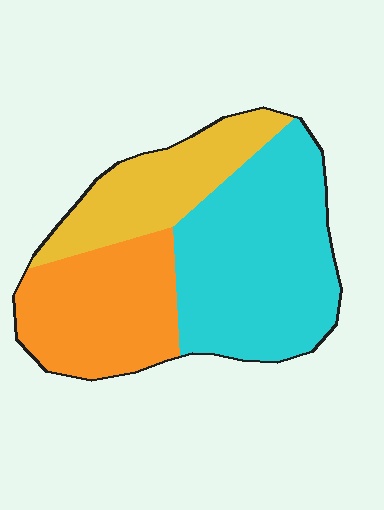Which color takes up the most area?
Cyan, at roughly 45%.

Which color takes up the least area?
Yellow, at roughly 25%.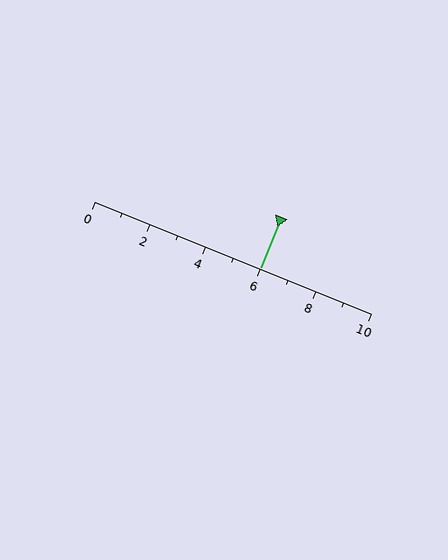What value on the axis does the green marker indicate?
The marker indicates approximately 6.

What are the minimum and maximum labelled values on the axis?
The axis runs from 0 to 10.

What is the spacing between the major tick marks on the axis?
The major ticks are spaced 2 apart.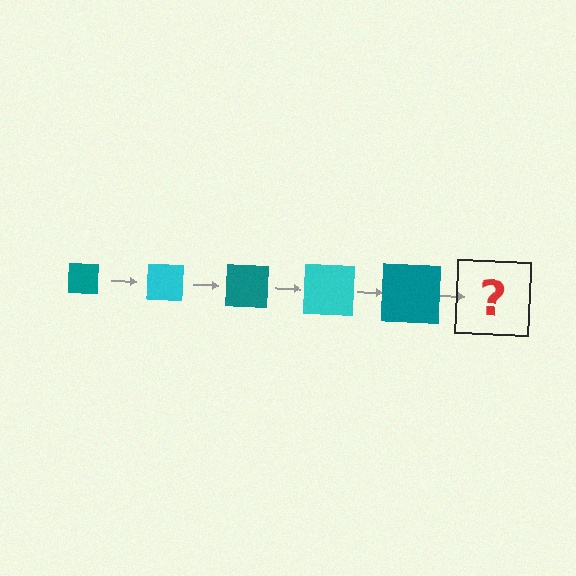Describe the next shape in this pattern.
It should be a cyan square, larger than the previous one.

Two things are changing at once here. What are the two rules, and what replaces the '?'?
The two rules are that the square grows larger each step and the color cycles through teal and cyan. The '?' should be a cyan square, larger than the previous one.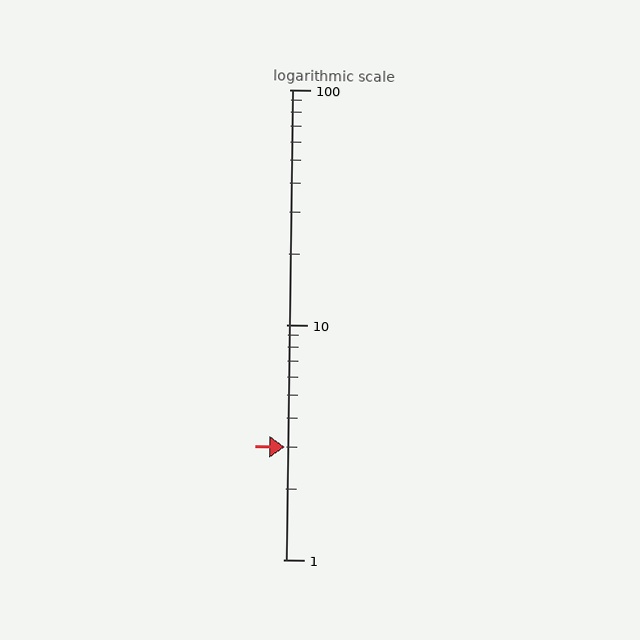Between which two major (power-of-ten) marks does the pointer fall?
The pointer is between 1 and 10.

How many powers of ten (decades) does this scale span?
The scale spans 2 decades, from 1 to 100.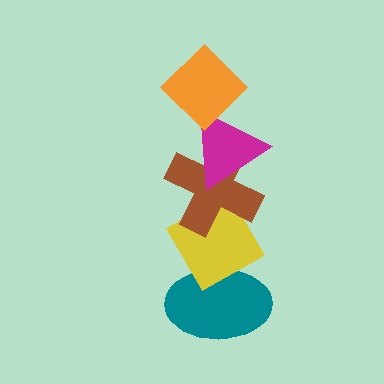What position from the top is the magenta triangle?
The magenta triangle is 2nd from the top.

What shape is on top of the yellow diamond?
The brown cross is on top of the yellow diamond.